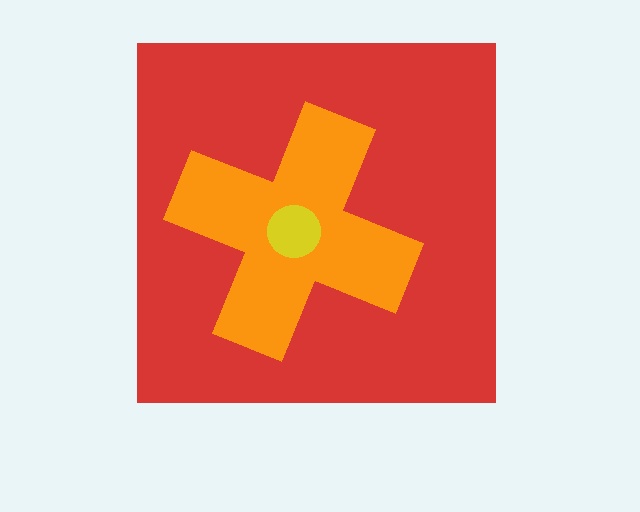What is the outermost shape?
The red square.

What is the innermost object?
The yellow circle.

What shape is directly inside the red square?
The orange cross.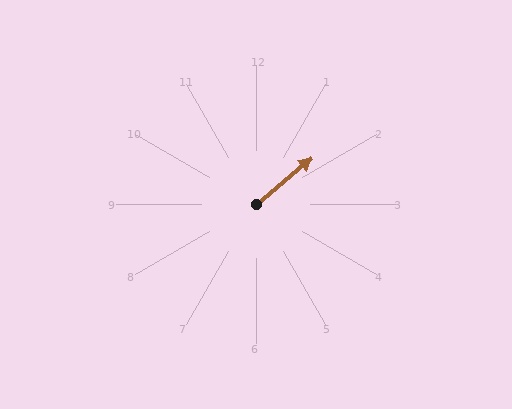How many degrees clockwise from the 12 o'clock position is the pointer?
Approximately 50 degrees.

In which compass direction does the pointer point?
Northeast.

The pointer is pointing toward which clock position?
Roughly 2 o'clock.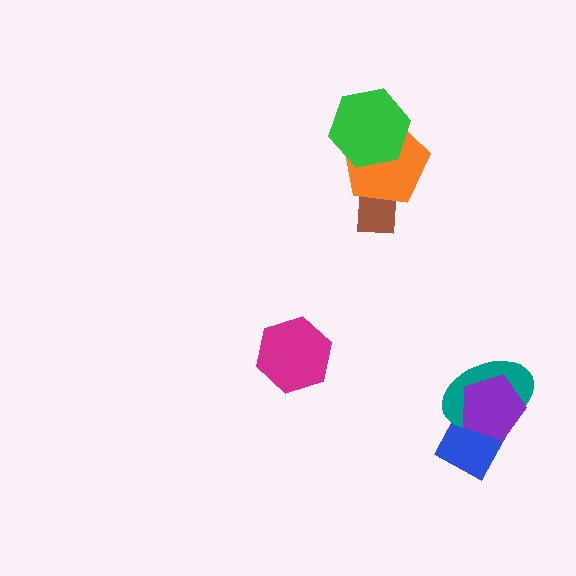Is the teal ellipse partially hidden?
Yes, it is partially covered by another shape.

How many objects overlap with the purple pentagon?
2 objects overlap with the purple pentagon.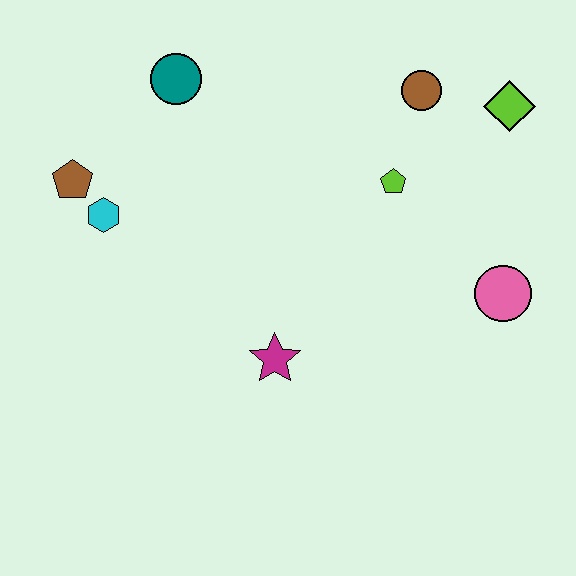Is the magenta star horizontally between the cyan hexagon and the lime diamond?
Yes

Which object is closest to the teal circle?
The brown pentagon is closest to the teal circle.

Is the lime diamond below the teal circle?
Yes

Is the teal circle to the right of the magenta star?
No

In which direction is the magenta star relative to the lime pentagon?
The magenta star is below the lime pentagon.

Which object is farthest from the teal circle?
The pink circle is farthest from the teal circle.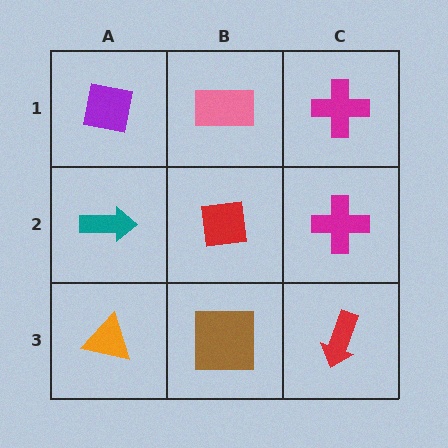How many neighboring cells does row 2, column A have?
3.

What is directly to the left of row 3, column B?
An orange triangle.